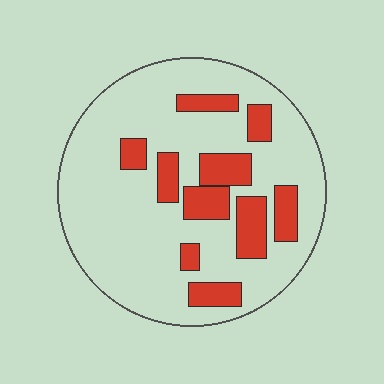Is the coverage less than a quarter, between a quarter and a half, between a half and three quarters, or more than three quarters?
Less than a quarter.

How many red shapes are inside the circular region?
10.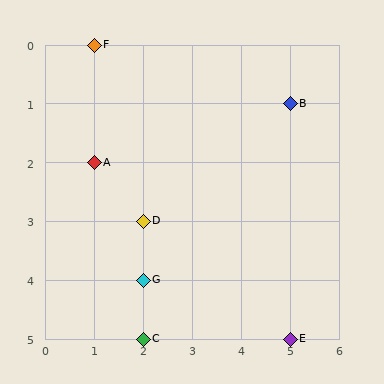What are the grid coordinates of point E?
Point E is at grid coordinates (5, 5).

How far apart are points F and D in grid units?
Points F and D are 1 column and 3 rows apart (about 3.2 grid units diagonally).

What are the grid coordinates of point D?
Point D is at grid coordinates (2, 3).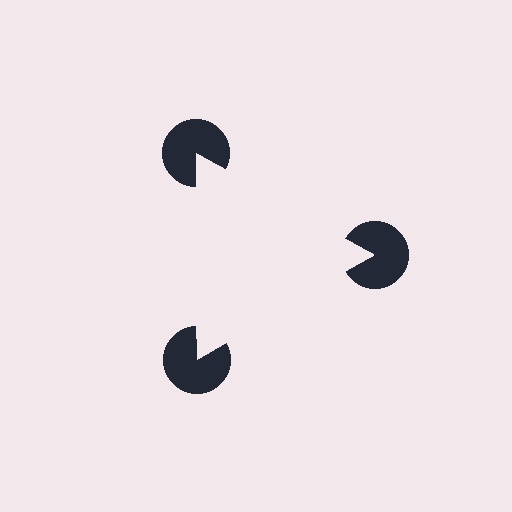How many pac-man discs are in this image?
There are 3 — one at each vertex of the illusory triangle.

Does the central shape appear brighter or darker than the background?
It typically appears slightly brighter than the background, even though no actual brightness change is drawn.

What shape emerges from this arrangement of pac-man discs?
An illusory triangle — its edges are inferred from the aligned wedge cuts in the pac-man discs, not physically drawn.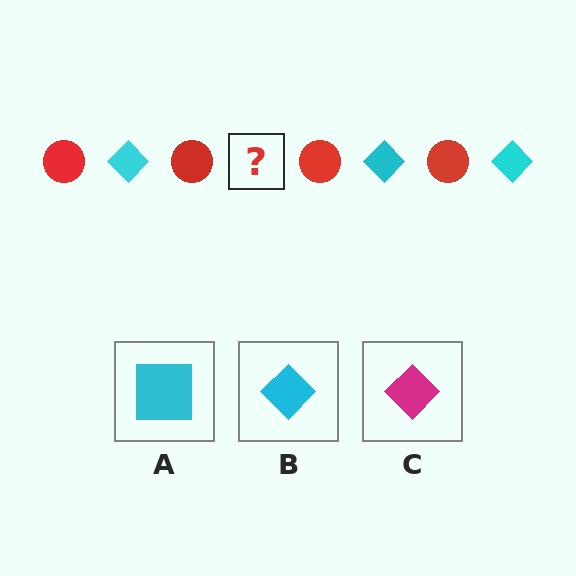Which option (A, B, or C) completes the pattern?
B.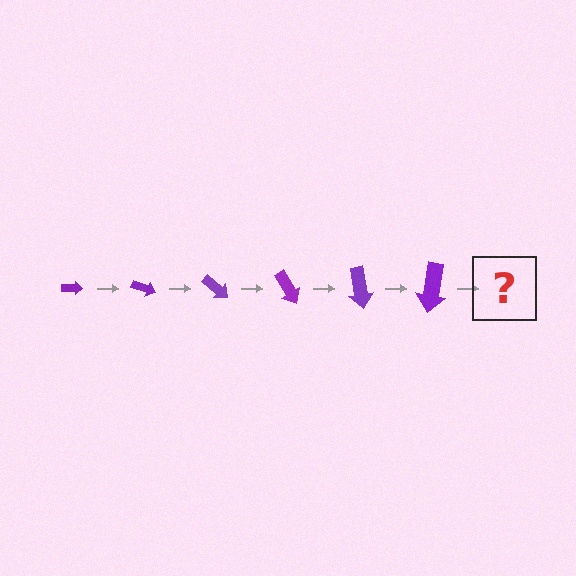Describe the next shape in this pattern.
It should be an arrow, larger than the previous one and rotated 120 degrees from the start.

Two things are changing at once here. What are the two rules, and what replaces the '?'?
The two rules are that the arrow grows larger each step and it rotates 20 degrees each step. The '?' should be an arrow, larger than the previous one and rotated 120 degrees from the start.